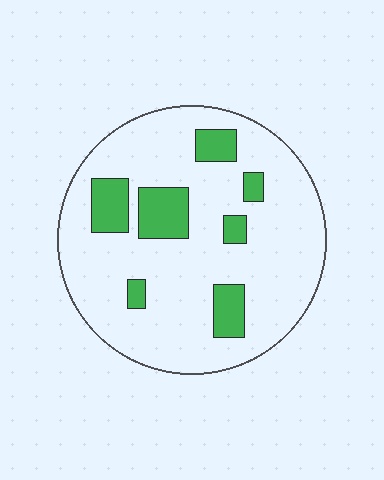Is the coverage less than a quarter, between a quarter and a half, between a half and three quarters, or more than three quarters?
Less than a quarter.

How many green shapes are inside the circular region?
7.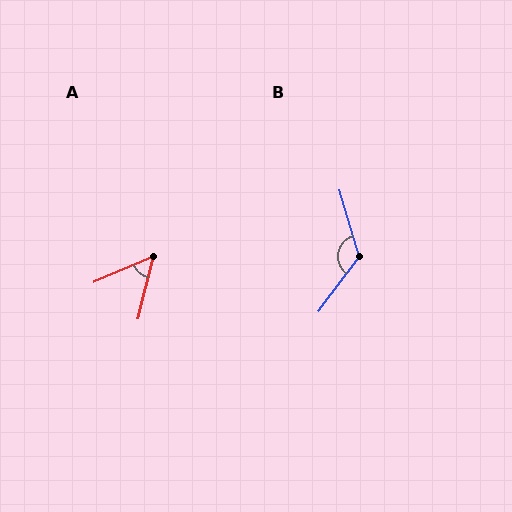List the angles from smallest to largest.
A (52°), B (127°).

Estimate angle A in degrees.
Approximately 52 degrees.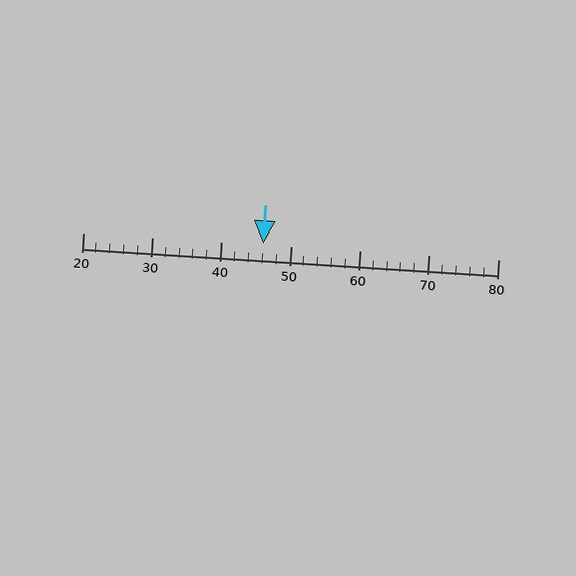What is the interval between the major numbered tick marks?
The major tick marks are spaced 10 units apart.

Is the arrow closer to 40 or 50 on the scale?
The arrow is closer to 50.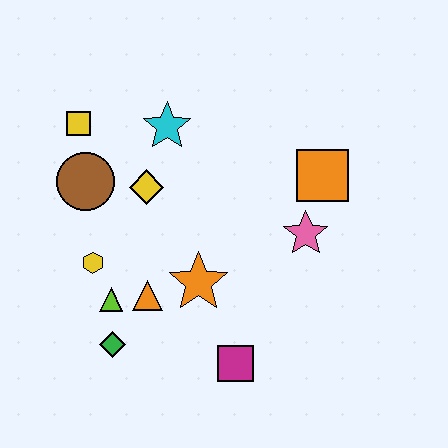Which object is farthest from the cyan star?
The magenta square is farthest from the cyan star.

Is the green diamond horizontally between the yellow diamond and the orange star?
No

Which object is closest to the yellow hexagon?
The lime triangle is closest to the yellow hexagon.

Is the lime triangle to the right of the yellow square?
Yes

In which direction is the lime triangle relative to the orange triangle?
The lime triangle is to the left of the orange triangle.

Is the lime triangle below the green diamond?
No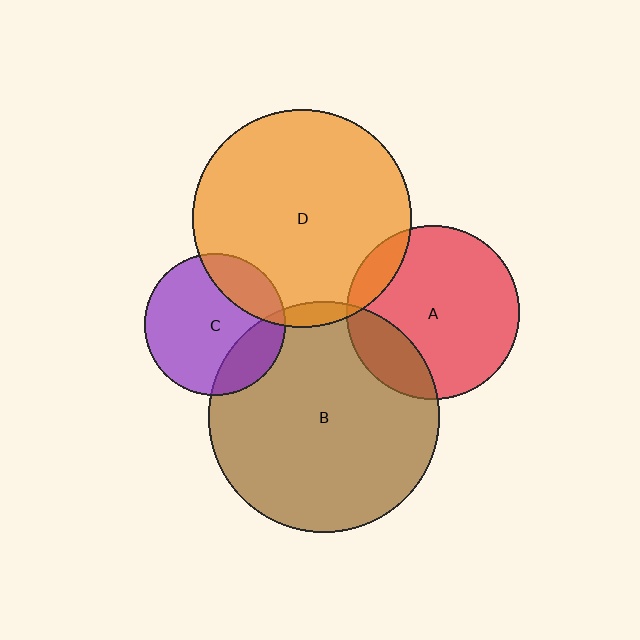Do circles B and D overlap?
Yes.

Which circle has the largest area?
Circle B (brown).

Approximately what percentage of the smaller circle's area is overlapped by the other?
Approximately 5%.